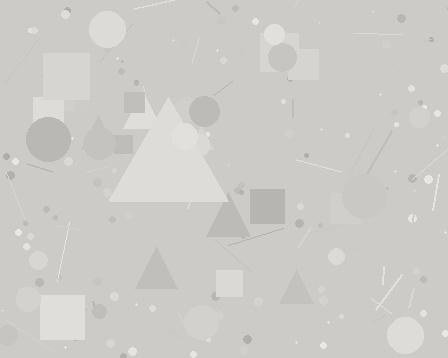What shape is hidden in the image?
A triangle is hidden in the image.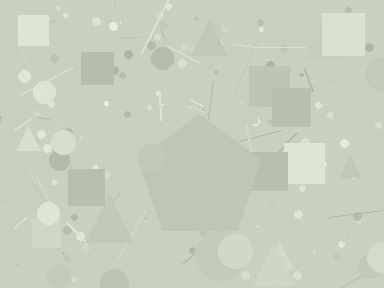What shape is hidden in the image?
A pentagon is hidden in the image.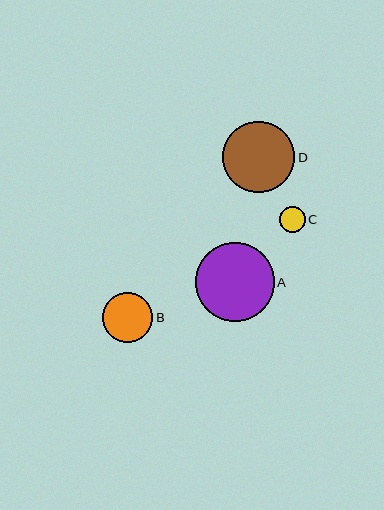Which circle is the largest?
Circle A is the largest with a size of approximately 79 pixels.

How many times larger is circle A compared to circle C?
Circle A is approximately 3.1 times the size of circle C.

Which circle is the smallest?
Circle C is the smallest with a size of approximately 26 pixels.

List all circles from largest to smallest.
From largest to smallest: A, D, B, C.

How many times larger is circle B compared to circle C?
Circle B is approximately 2.0 times the size of circle C.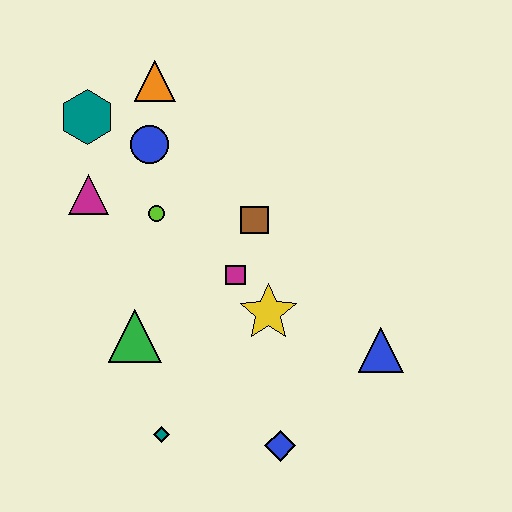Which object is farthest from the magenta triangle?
The blue triangle is farthest from the magenta triangle.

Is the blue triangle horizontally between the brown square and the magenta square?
No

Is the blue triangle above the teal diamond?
Yes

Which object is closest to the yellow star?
The magenta square is closest to the yellow star.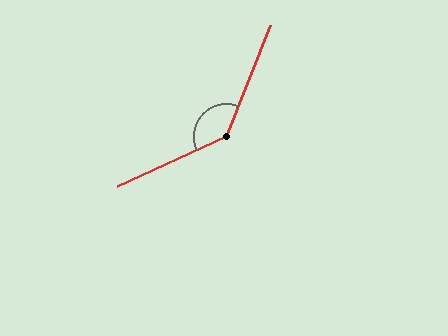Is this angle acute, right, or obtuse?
It is obtuse.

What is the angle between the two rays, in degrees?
Approximately 136 degrees.